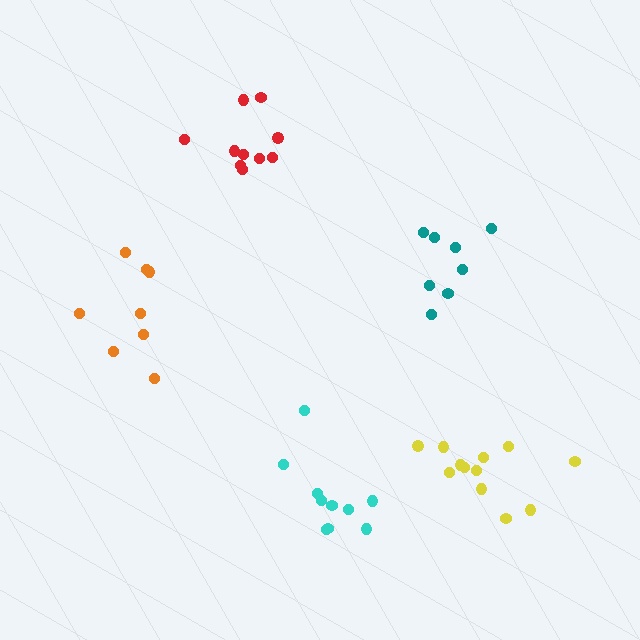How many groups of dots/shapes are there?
There are 5 groups.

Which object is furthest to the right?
The yellow cluster is rightmost.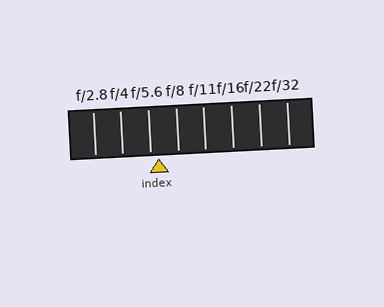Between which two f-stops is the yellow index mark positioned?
The index mark is between f/5.6 and f/8.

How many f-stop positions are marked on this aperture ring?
There are 8 f-stop positions marked.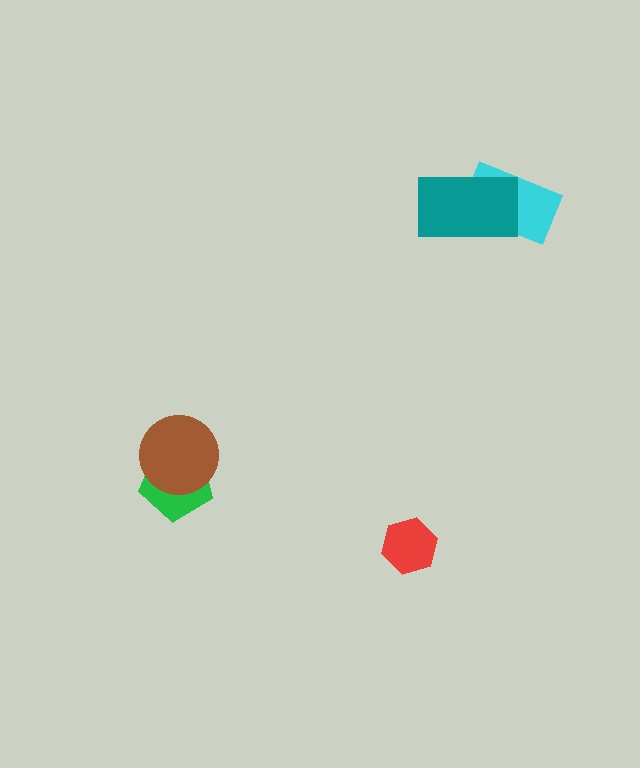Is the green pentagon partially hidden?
Yes, it is partially covered by another shape.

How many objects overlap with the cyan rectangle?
1 object overlaps with the cyan rectangle.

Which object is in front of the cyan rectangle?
The teal rectangle is in front of the cyan rectangle.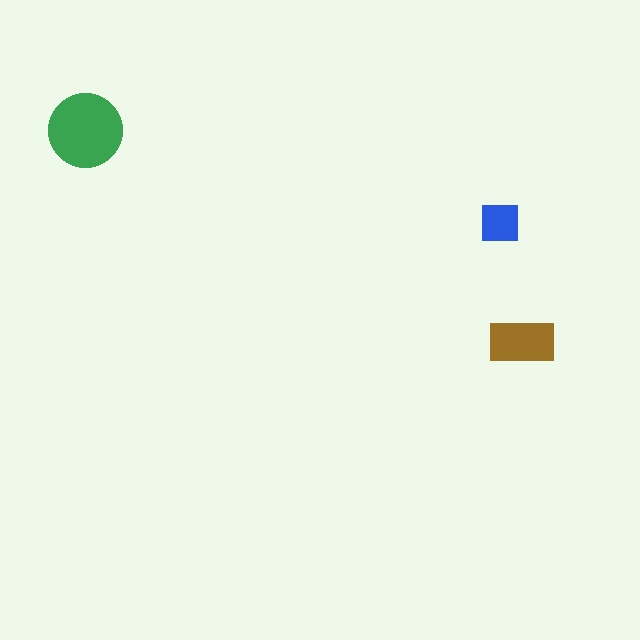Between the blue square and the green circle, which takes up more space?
The green circle.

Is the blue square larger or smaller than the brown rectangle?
Smaller.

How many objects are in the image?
There are 3 objects in the image.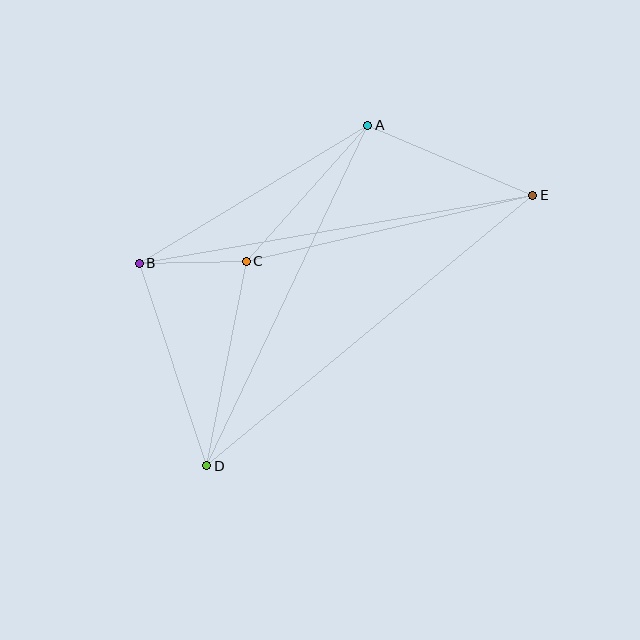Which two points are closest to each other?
Points B and C are closest to each other.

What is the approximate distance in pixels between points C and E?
The distance between C and E is approximately 294 pixels.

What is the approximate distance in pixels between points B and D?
The distance between B and D is approximately 214 pixels.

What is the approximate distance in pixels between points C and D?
The distance between C and D is approximately 209 pixels.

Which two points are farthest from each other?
Points D and E are farthest from each other.